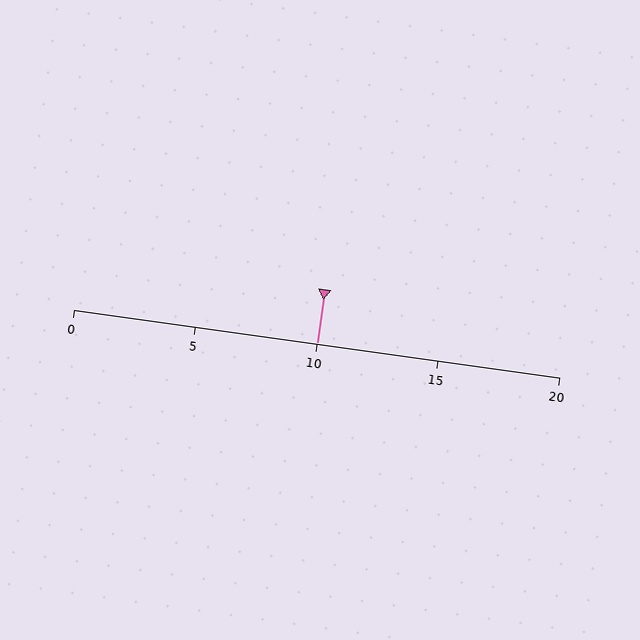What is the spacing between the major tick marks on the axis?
The major ticks are spaced 5 apart.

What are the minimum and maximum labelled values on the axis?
The axis runs from 0 to 20.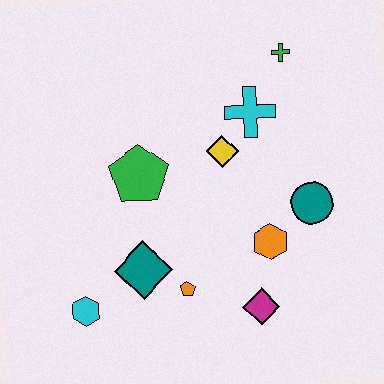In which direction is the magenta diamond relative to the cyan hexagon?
The magenta diamond is to the right of the cyan hexagon.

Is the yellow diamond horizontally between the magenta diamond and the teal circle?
No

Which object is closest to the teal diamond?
The orange pentagon is closest to the teal diamond.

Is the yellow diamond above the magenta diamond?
Yes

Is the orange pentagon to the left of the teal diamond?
No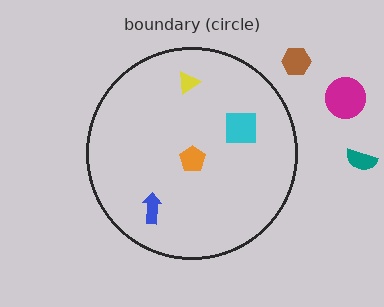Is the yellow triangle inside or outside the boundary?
Inside.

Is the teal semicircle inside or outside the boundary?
Outside.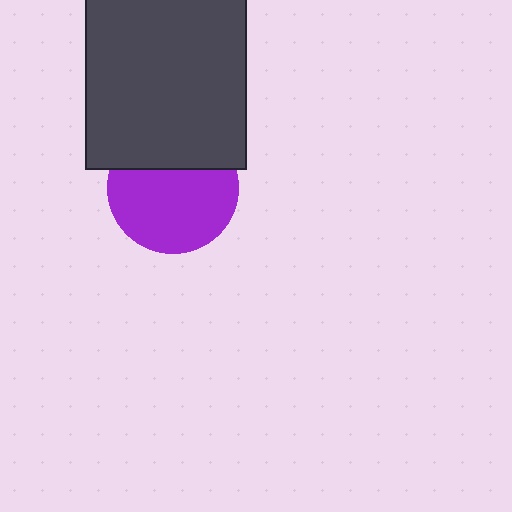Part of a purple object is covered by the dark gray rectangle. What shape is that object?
It is a circle.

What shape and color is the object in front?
The object in front is a dark gray rectangle.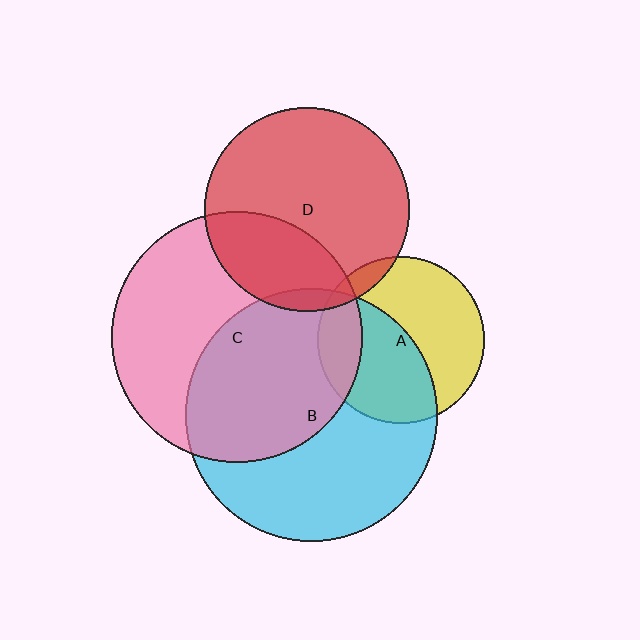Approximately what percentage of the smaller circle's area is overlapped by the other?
Approximately 50%.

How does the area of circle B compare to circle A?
Approximately 2.3 times.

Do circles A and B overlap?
Yes.